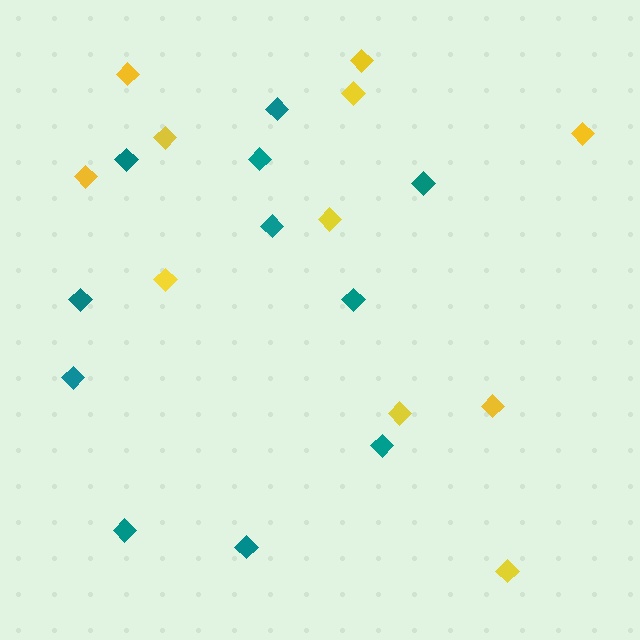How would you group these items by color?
There are 2 groups: one group of yellow diamonds (11) and one group of teal diamonds (11).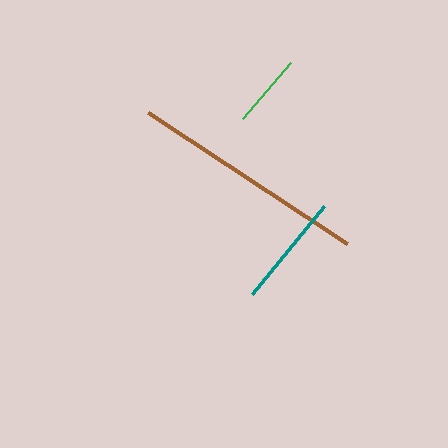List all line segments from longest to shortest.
From longest to shortest: brown, teal, green.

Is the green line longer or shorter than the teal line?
The teal line is longer than the green line.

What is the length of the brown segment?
The brown segment is approximately 238 pixels long.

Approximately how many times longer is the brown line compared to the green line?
The brown line is approximately 3.2 times the length of the green line.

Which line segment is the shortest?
The green line is the shortest at approximately 74 pixels.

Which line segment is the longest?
The brown line is the longest at approximately 238 pixels.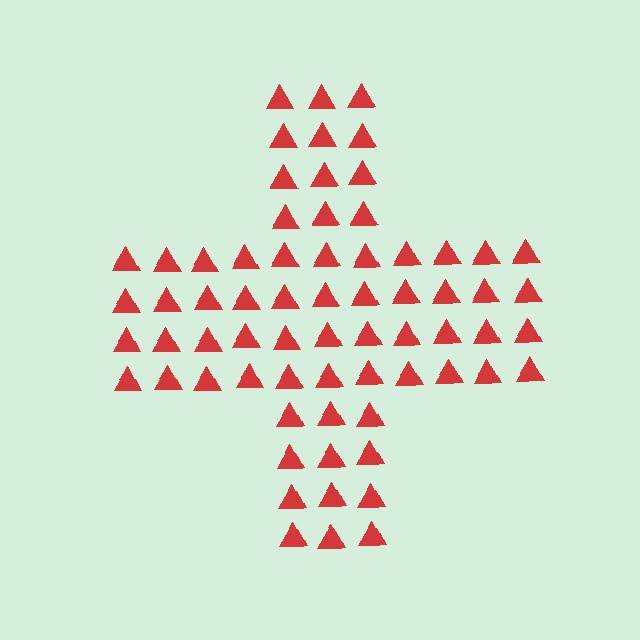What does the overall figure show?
The overall figure shows a cross.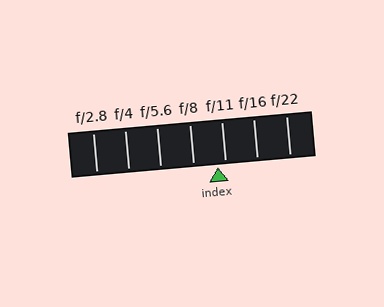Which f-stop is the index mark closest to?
The index mark is closest to f/11.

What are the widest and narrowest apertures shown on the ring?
The widest aperture shown is f/2.8 and the narrowest is f/22.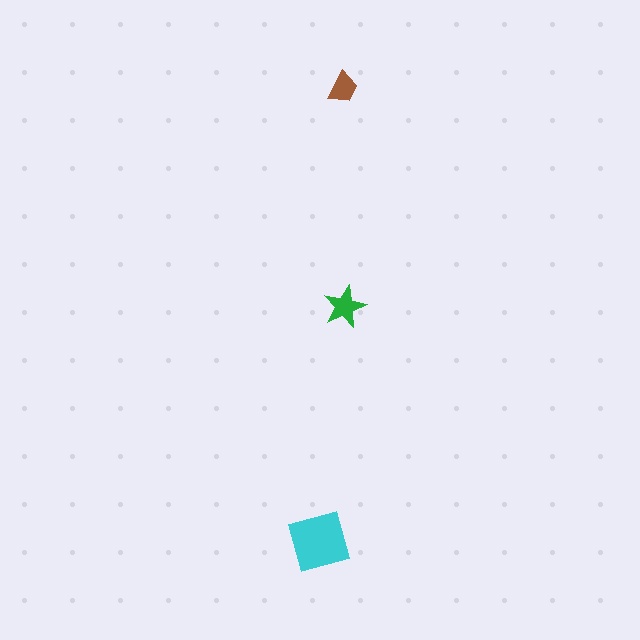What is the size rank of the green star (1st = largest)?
2nd.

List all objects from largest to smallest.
The cyan diamond, the green star, the brown trapezoid.